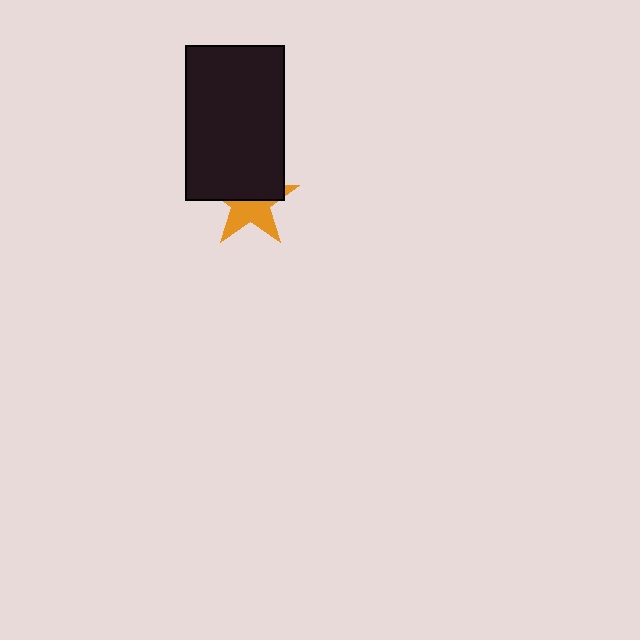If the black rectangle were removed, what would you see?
You would see the complete orange star.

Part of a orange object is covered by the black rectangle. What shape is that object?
It is a star.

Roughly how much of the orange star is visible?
About half of it is visible (roughly 48%).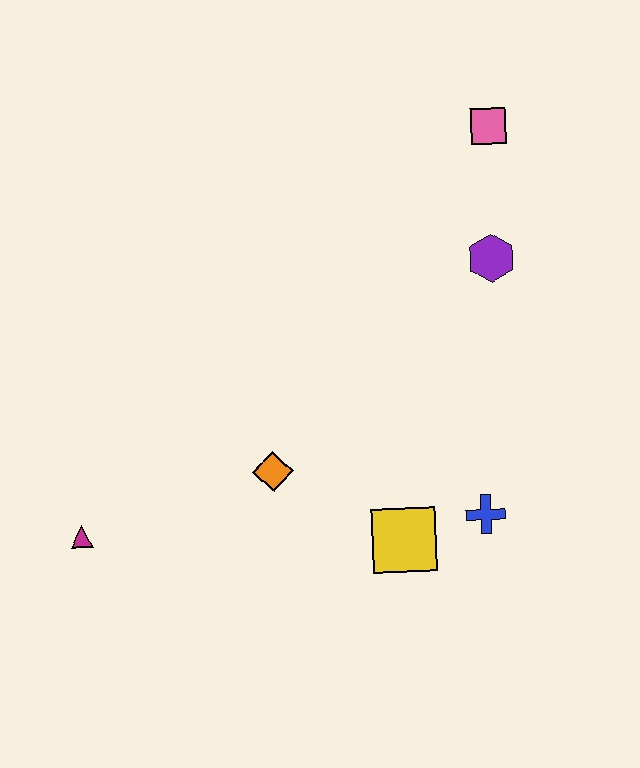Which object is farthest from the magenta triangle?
The pink square is farthest from the magenta triangle.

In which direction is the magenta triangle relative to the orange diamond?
The magenta triangle is to the left of the orange diamond.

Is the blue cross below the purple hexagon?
Yes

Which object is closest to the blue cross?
The yellow square is closest to the blue cross.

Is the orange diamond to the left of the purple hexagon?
Yes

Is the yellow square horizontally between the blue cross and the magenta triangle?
Yes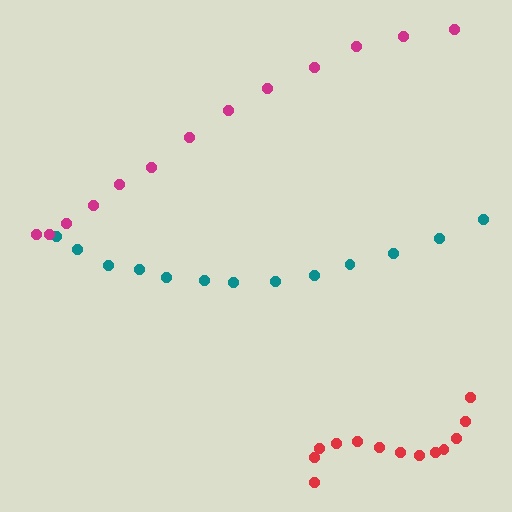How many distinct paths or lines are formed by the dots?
There are 3 distinct paths.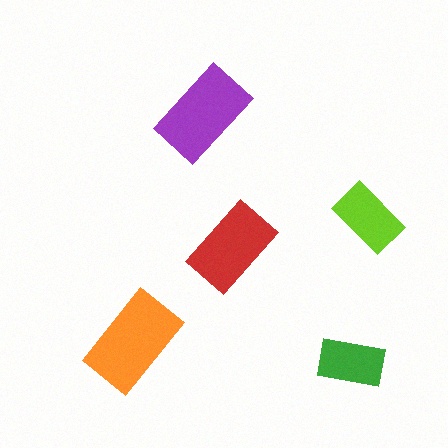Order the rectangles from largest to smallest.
the orange one, the purple one, the red one, the lime one, the green one.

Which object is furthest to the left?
The orange rectangle is leftmost.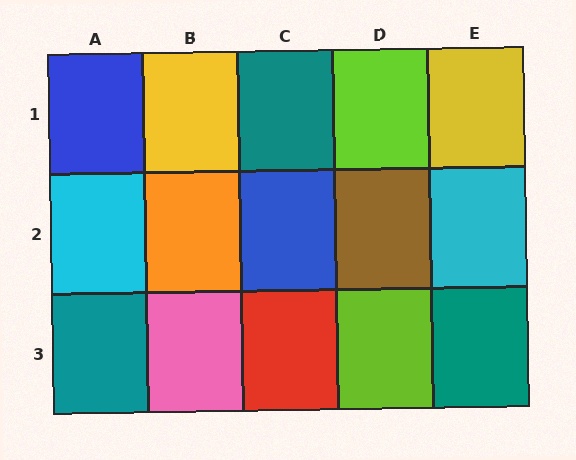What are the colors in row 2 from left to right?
Cyan, orange, blue, brown, cyan.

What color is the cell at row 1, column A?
Blue.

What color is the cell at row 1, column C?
Teal.